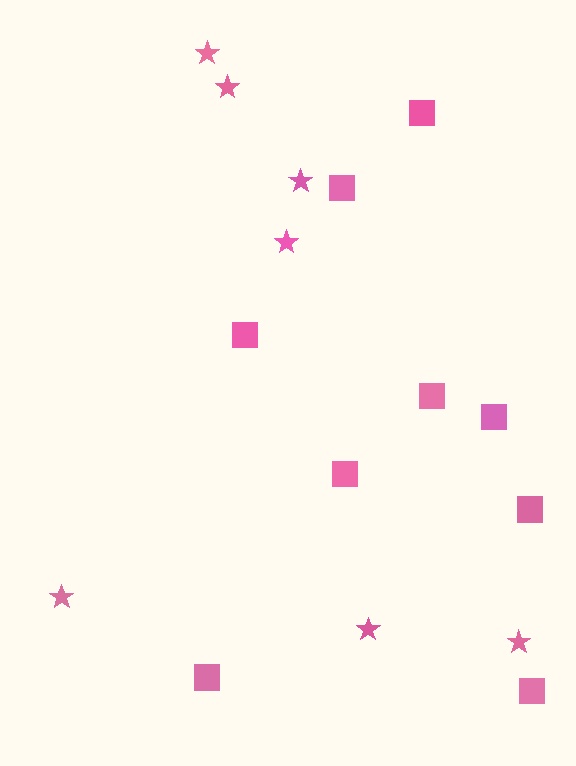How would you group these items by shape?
There are 2 groups: one group of squares (9) and one group of stars (7).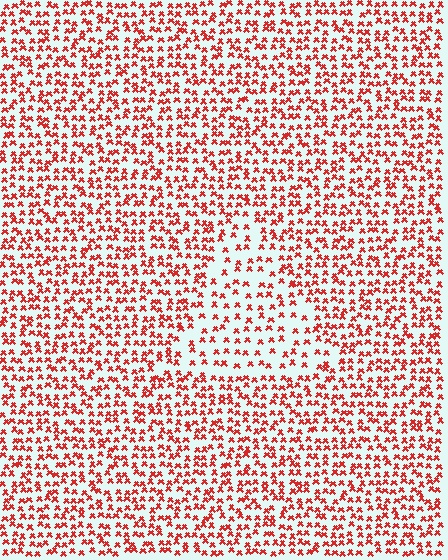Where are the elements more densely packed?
The elements are more densely packed outside the triangle boundary.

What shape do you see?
I see a triangle.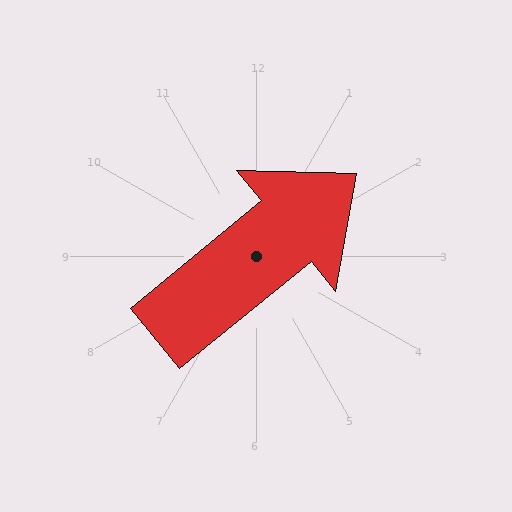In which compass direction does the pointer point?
Northeast.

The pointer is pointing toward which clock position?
Roughly 2 o'clock.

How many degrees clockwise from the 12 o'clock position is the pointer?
Approximately 51 degrees.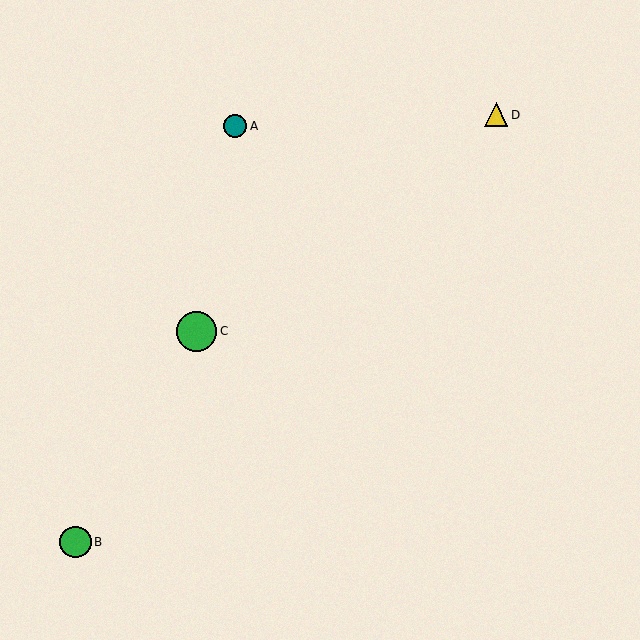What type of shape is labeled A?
Shape A is a teal circle.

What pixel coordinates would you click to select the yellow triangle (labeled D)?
Click at (496, 115) to select the yellow triangle D.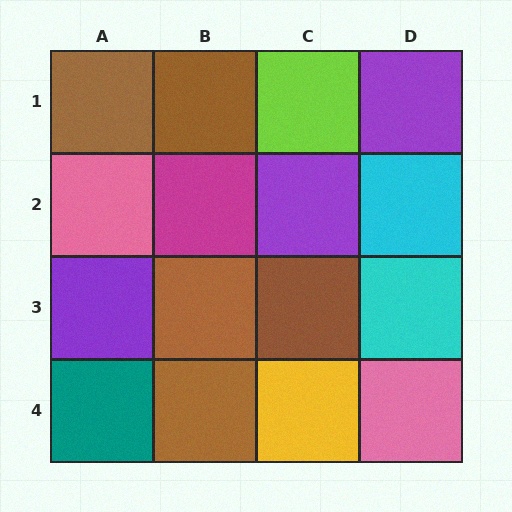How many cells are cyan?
2 cells are cyan.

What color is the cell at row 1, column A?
Brown.